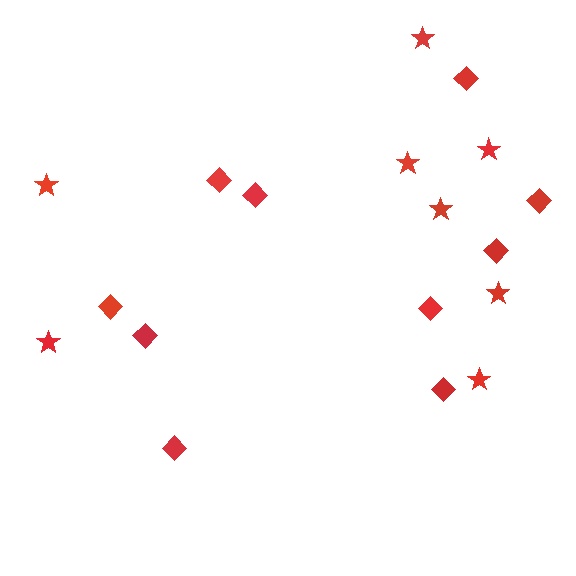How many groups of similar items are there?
There are 2 groups: one group of diamonds (10) and one group of stars (8).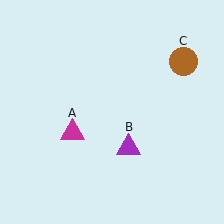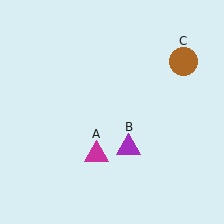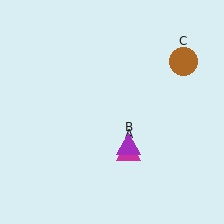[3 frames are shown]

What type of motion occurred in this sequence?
The magenta triangle (object A) rotated counterclockwise around the center of the scene.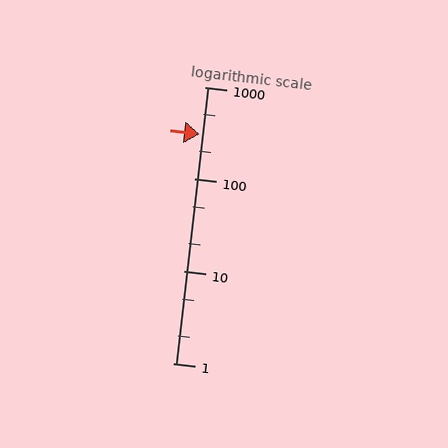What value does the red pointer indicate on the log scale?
The pointer indicates approximately 310.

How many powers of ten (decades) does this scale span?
The scale spans 3 decades, from 1 to 1000.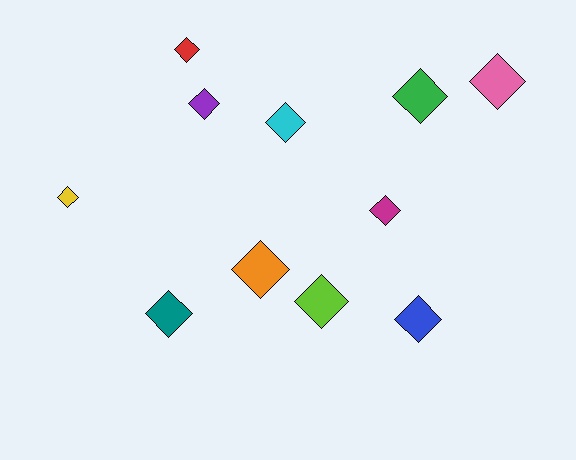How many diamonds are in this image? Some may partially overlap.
There are 11 diamonds.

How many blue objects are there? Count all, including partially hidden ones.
There is 1 blue object.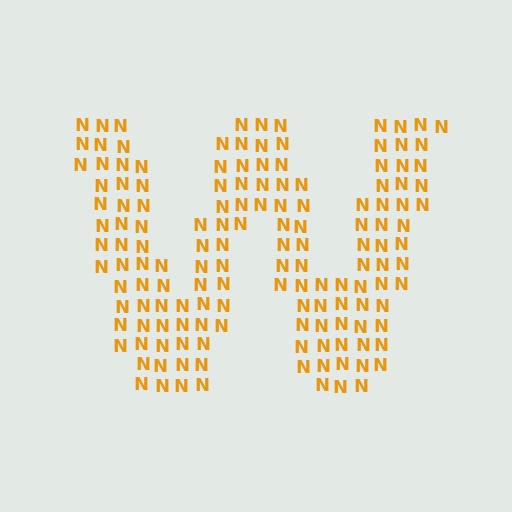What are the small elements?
The small elements are letter N's.